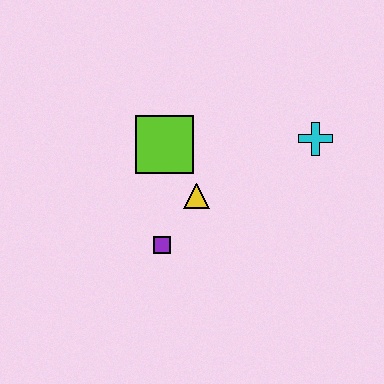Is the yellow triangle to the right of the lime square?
Yes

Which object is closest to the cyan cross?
The yellow triangle is closest to the cyan cross.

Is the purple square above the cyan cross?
No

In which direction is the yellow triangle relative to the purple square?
The yellow triangle is above the purple square.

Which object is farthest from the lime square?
The cyan cross is farthest from the lime square.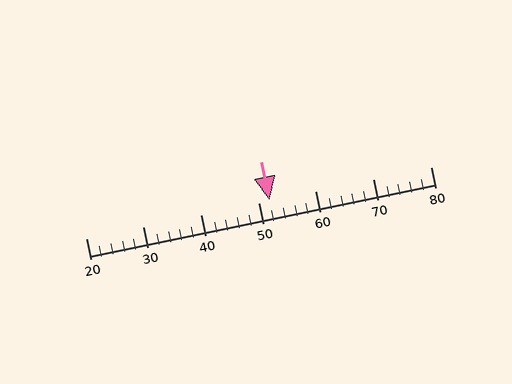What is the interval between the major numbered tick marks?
The major tick marks are spaced 10 units apart.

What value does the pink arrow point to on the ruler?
The pink arrow points to approximately 52.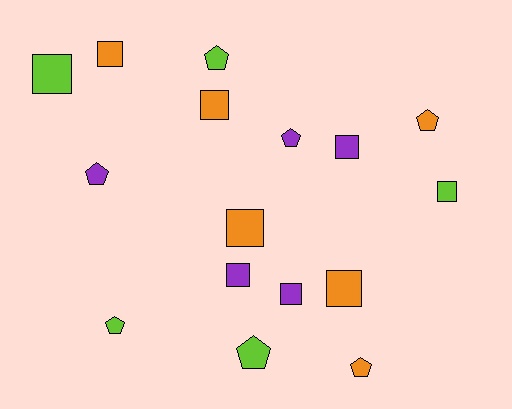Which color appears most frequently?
Orange, with 6 objects.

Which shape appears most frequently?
Square, with 9 objects.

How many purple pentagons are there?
There are 2 purple pentagons.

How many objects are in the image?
There are 16 objects.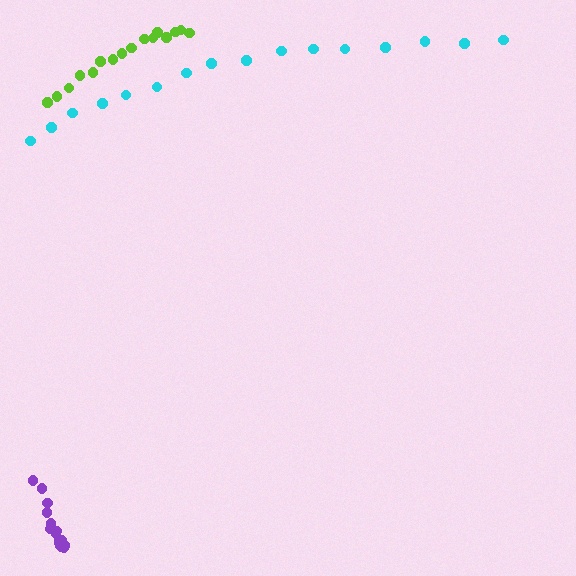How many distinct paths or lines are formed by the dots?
There are 3 distinct paths.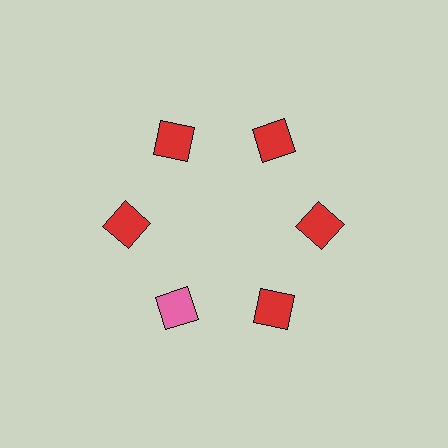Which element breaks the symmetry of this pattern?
The pink diamond at roughly the 7 o'clock position breaks the symmetry. All other shapes are red diamonds.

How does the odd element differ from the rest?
It has a different color: pink instead of red.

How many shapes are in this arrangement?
There are 6 shapes arranged in a ring pattern.